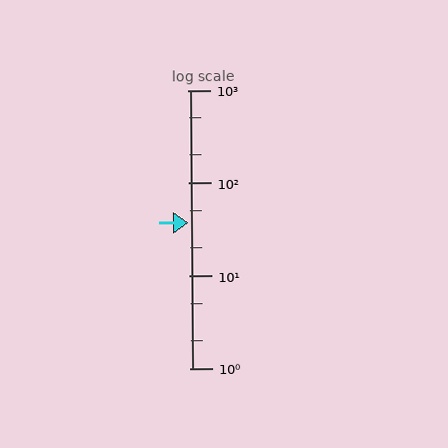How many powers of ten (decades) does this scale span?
The scale spans 3 decades, from 1 to 1000.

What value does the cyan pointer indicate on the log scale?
The pointer indicates approximately 37.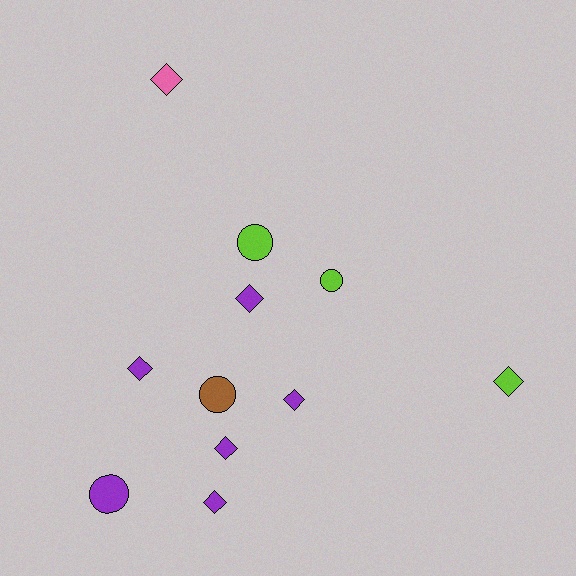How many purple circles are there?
There is 1 purple circle.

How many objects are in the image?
There are 11 objects.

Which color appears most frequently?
Purple, with 6 objects.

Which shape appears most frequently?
Diamond, with 7 objects.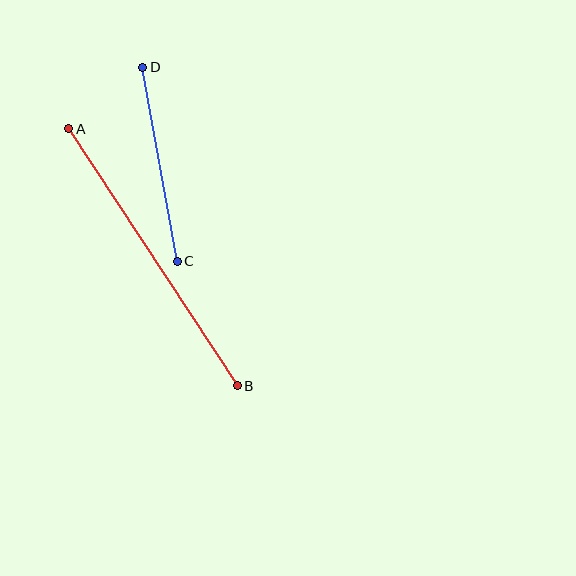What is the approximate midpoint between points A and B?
The midpoint is at approximately (153, 257) pixels.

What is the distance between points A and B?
The distance is approximately 307 pixels.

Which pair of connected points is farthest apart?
Points A and B are farthest apart.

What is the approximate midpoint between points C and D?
The midpoint is at approximately (160, 164) pixels.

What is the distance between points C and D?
The distance is approximately 197 pixels.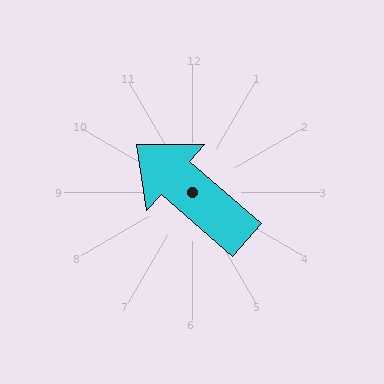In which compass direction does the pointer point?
Northwest.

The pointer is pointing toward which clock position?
Roughly 10 o'clock.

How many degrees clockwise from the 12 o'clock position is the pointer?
Approximately 311 degrees.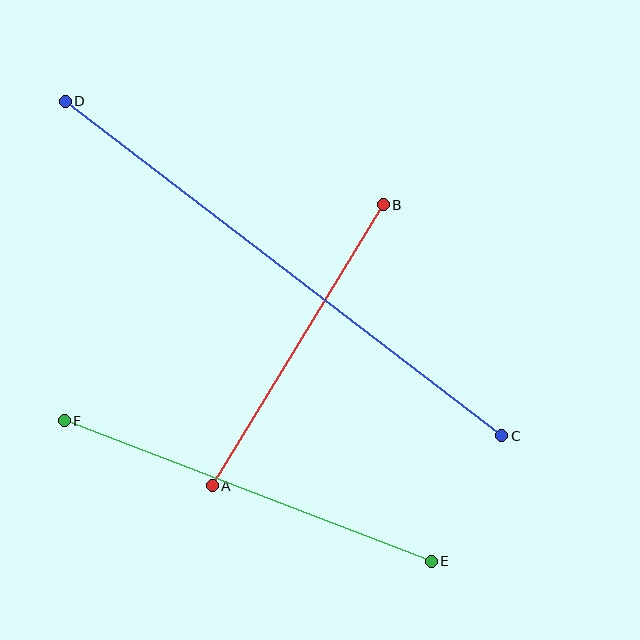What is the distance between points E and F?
The distance is approximately 393 pixels.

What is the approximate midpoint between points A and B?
The midpoint is at approximately (298, 345) pixels.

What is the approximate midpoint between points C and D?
The midpoint is at approximately (283, 269) pixels.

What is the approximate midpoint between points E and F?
The midpoint is at approximately (248, 491) pixels.